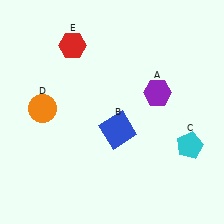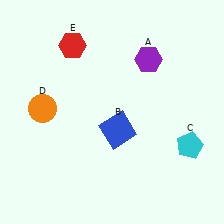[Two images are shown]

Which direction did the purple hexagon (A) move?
The purple hexagon (A) moved up.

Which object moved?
The purple hexagon (A) moved up.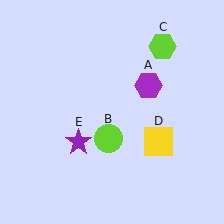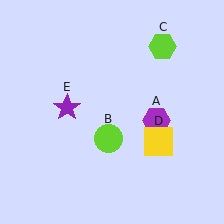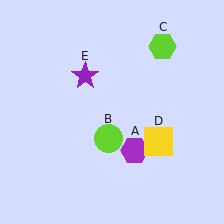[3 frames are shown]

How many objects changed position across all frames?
2 objects changed position: purple hexagon (object A), purple star (object E).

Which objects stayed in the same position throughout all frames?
Lime circle (object B) and lime hexagon (object C) and yellow square (object D) remained stationary.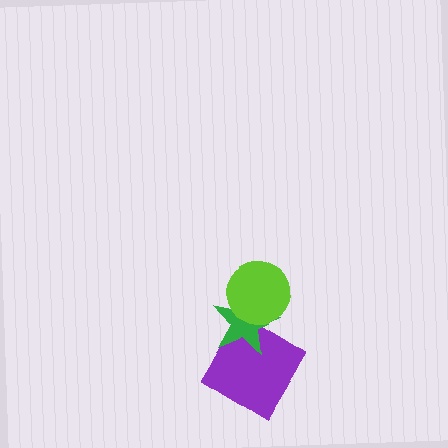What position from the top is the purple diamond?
The purple diamond is 3rd from the top.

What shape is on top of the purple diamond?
The green star is on top of the purple diamond.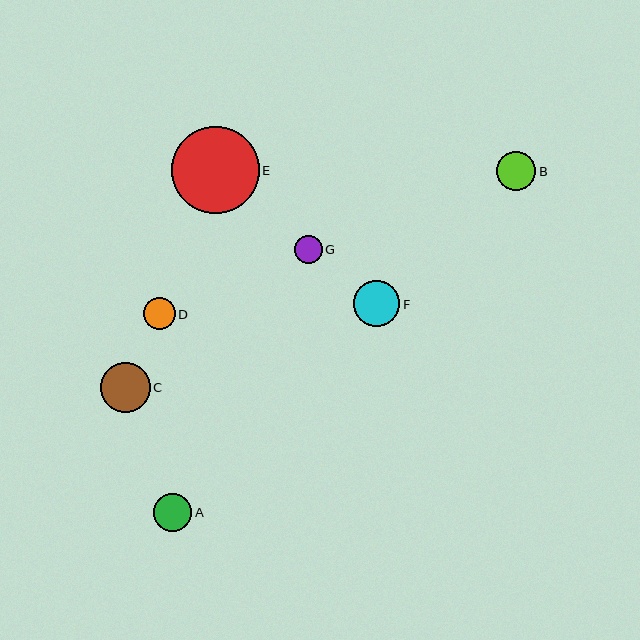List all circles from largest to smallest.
From largest to smallest: E, C, F, B, A, D, G.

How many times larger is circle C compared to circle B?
Circle C is approximately 1.3 times the size of circle B.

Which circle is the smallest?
Circle G is the smallest with a size of approximately 28 pixels.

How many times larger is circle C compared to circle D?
Circle C is approximately 1.6 times the size of circle D.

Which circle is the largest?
Circle E is the largest with a size of approximately 87 pixels.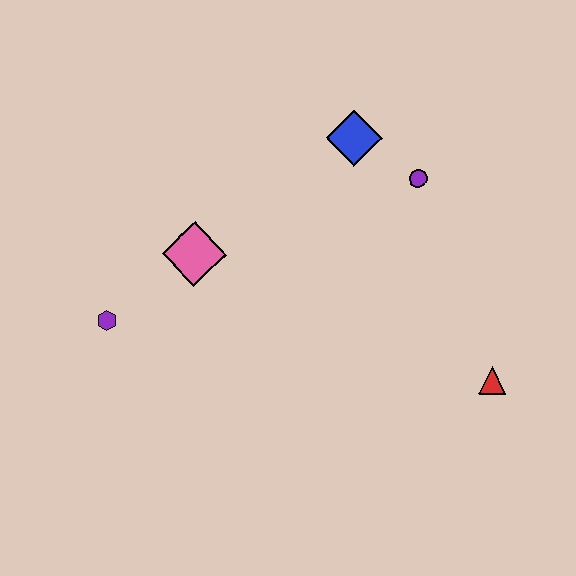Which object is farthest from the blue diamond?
The purple hexagon is farthest from the blue diamond.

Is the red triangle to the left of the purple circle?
No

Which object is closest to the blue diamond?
The purple circle is closest to the blue diamond.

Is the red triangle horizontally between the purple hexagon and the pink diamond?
No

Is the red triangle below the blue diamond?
Yes